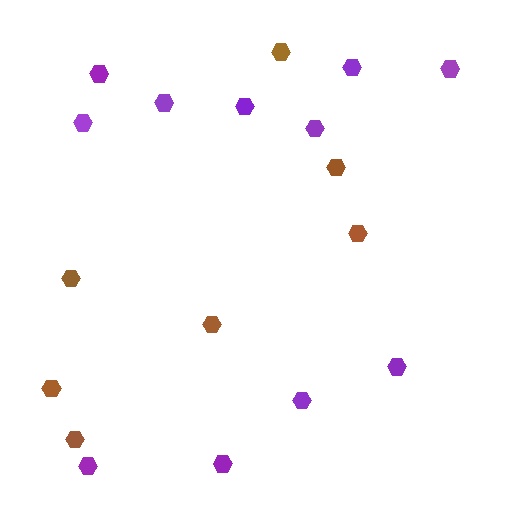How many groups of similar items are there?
There are 2 groups: one group of purple hexagons (11) and one group of brown hexagons (7).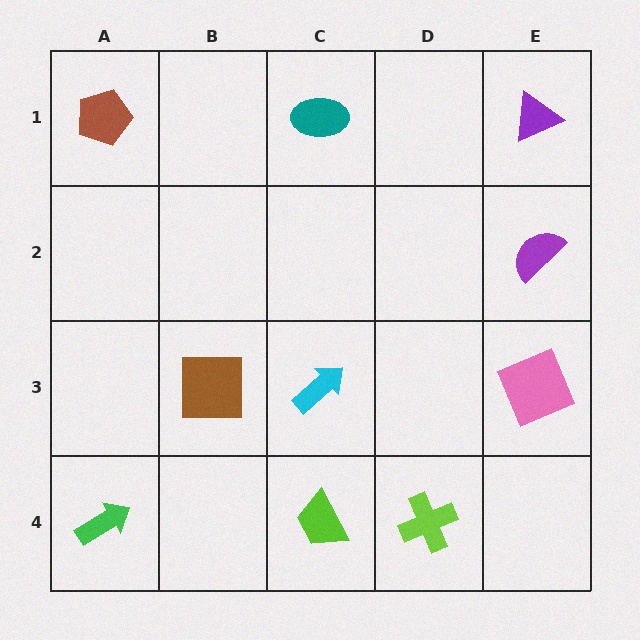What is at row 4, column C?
A lime trapezoid.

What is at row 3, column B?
A brown square.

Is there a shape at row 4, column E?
No, that cell is empty.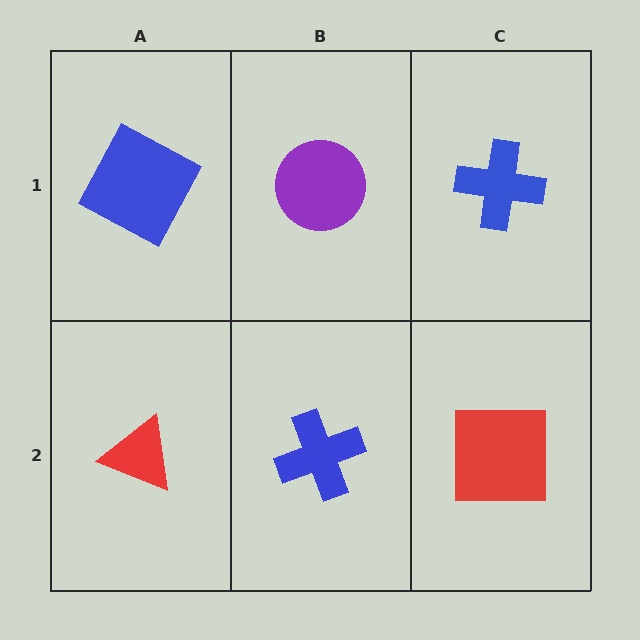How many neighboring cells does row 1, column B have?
3.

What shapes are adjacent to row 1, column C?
A red square (row 2, column C), a purple circle (row 1, column B).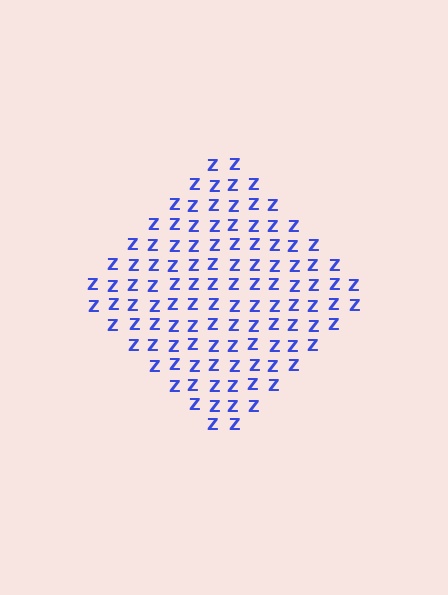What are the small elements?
The small elements are letter Z's.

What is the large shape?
The large shape is a diamond.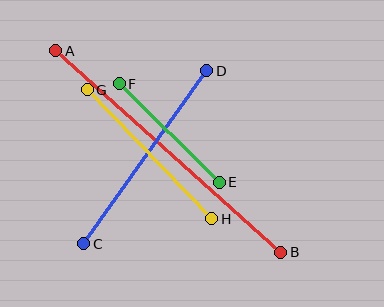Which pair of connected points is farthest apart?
Points A and B are farthest apart.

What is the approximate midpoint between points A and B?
The midpoint is at approximately (168, 152) pixels.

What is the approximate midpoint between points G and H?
The midpoint is at approximately (149, 154) pixels.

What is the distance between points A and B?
The distance is approximately 302 pixels.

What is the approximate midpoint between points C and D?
The midpoint is at approximately (145, 157) pixels.